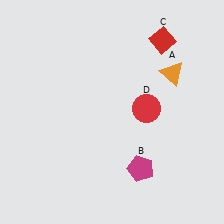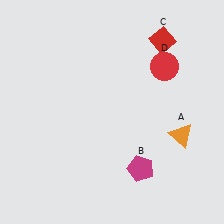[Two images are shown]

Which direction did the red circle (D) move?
The red circle (D) moved up.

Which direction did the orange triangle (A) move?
The orange triangle (A) moved down.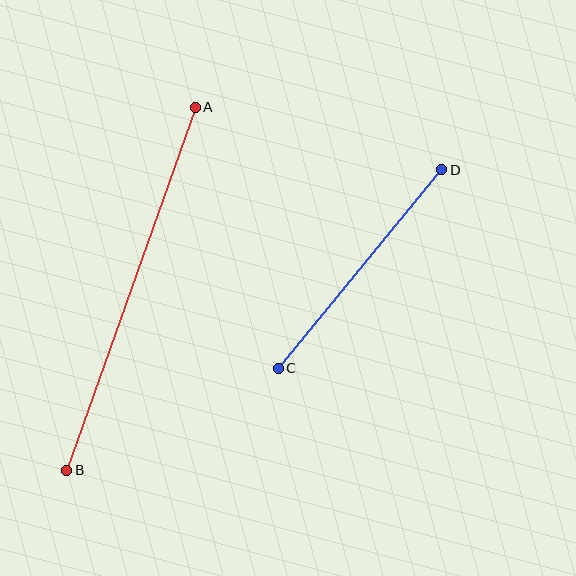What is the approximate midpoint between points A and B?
The midpoint is at approximately (131, 289) pixels.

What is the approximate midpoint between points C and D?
The midpoint is at approximately (360, 269) pixels.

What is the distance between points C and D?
The distance is approximately 257 pixels.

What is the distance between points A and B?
The distance is approximately 385 pixels.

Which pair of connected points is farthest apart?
Points A and B are farthest apart.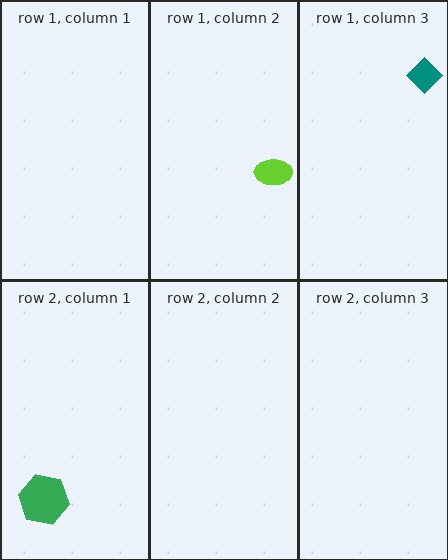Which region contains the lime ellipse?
The row 1, column 2 region.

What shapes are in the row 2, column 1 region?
The green hexagon.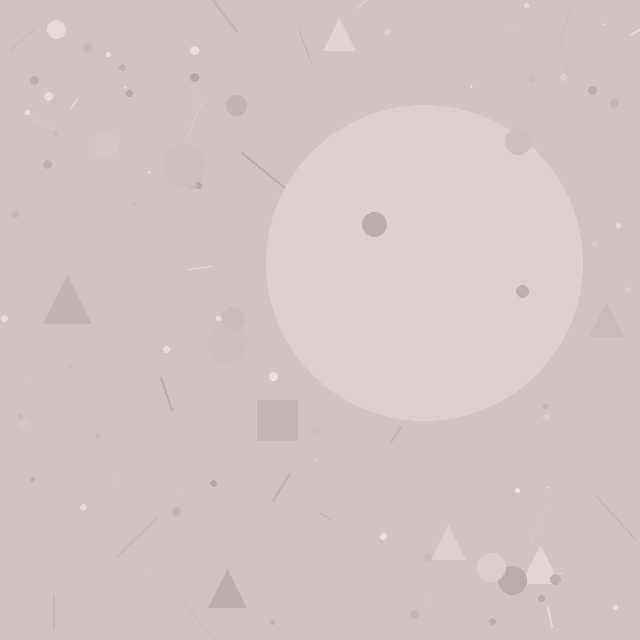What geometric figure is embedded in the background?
A circle is embedded in the background.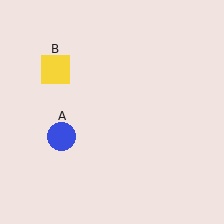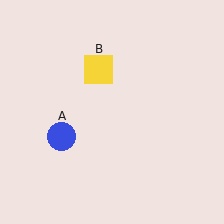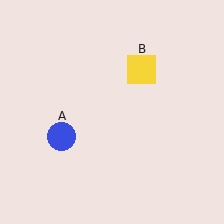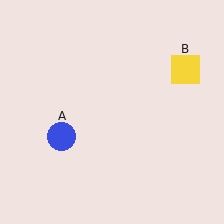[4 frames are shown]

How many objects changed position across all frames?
1 object changed position: yellow square (object B).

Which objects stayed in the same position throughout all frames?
Blue circle (object A) remained stationary.